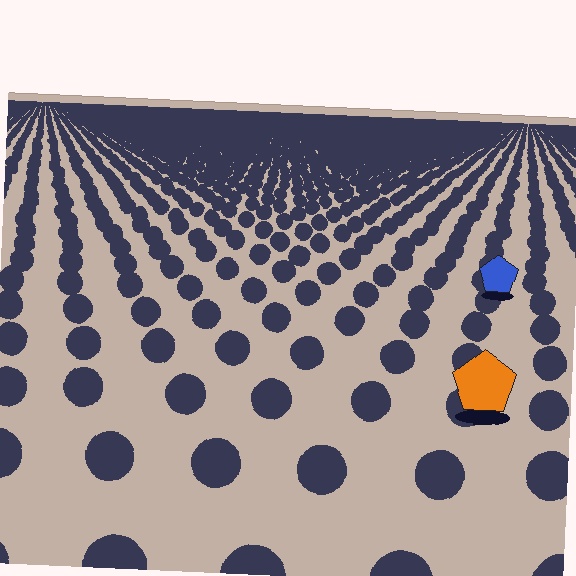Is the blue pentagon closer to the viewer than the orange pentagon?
No. The orange pentagon is closer — you can tell from the texture gradient: the ground texture is coarser near it.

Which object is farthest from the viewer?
The blue pentagon is farthest from the viewer. It appears smaller and the ground texture around it is denser.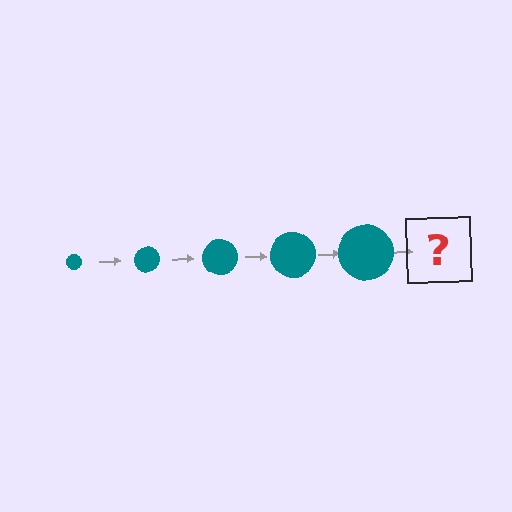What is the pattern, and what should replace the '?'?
The pattern is that the circle gets progressively larger each step. The '?' should be a teal circle, larger than the previous one.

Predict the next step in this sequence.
The next step is a teal circle, larger than the previous one.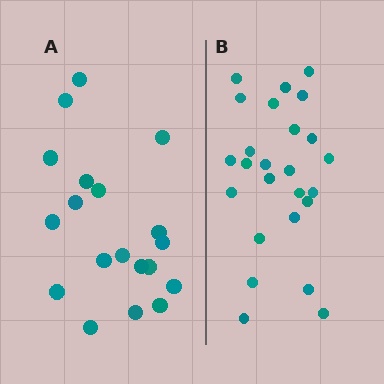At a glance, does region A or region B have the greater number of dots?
Region B (the right region) has more dots.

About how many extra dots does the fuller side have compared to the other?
Region B has about 6 more dots than region A.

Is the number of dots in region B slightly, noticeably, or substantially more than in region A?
Region B has noticeably more, but not dramatically so. The ratio is roughly 1.3 to 1.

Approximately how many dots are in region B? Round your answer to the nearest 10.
About 20 dots. (The exact count is 25, which rounds to 20.)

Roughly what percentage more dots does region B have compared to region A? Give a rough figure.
About 30% more.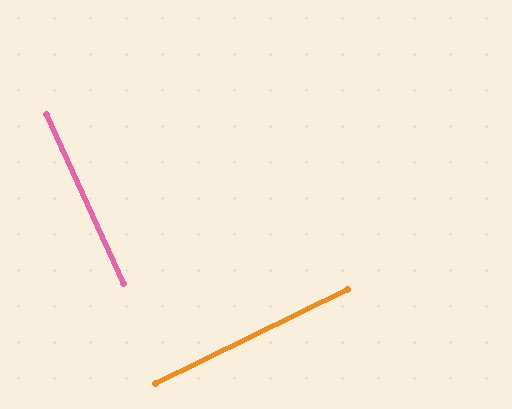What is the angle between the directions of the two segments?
Approximately 88 degrees.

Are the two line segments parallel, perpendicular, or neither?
Perpendicular — they meet at approximately 88°.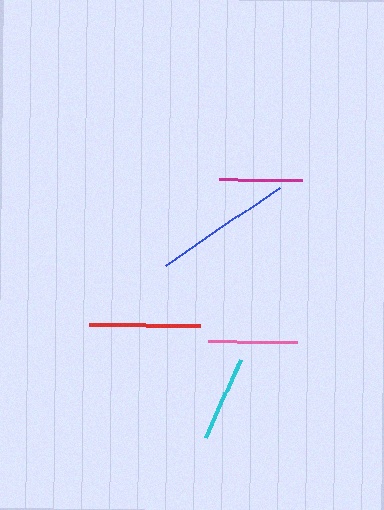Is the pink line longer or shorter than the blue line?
The blue line is longer than the pink line.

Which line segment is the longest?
The blue line is the longest at approximately 138 pixels.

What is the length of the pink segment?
The pink segment is approximately 89 pixels long.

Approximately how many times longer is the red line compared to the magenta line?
The red line is approximately 1.3 times the length of the magenta line.